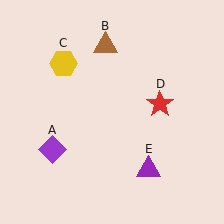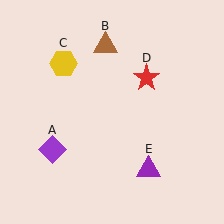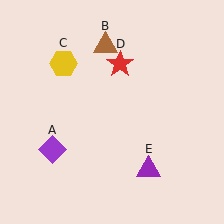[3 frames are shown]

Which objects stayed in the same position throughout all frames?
Purple diamond (object A) and brown triangle (object B) and yellow hexagon (object C) and purple triangle (object E) remained stationary.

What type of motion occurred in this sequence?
The red star (object D) rotated counterclockwise around the center of the scene.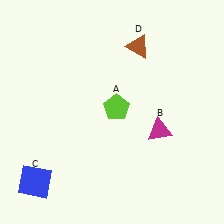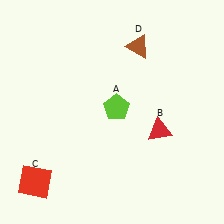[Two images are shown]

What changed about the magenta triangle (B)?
In Image 1, B is magenta. In Image 2, it changed to red.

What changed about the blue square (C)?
In Image 1, C is blue. In Image 2, it changed to red.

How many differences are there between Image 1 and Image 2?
There are 2 differences between the two images.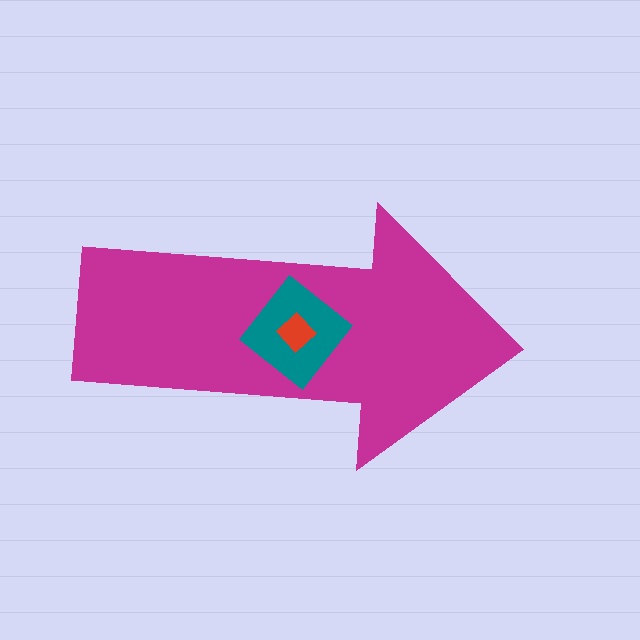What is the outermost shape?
The magenta arrow.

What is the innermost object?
The red diamond.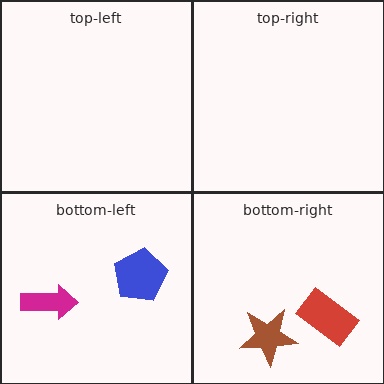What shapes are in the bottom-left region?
The magenta arrow, the blue pentagon.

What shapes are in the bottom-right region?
The brown star, the red rectangle.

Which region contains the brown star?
The bottom-right region.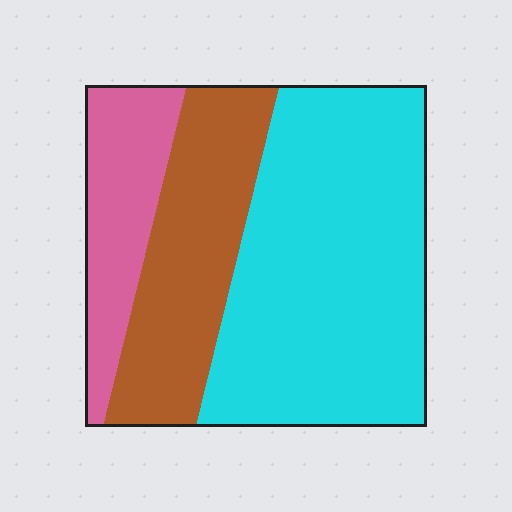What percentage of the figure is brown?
Brown takes up about one quarter (1/4) of the figure.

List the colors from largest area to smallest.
From largest to smallest: cyan, brown, pink.